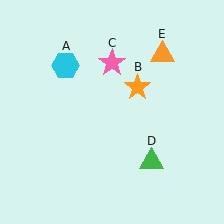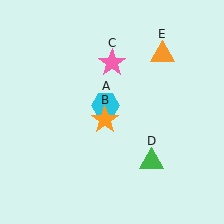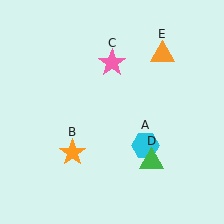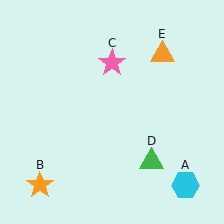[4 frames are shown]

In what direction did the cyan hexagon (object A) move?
The cyan hexagon (object A) moved down and to the right.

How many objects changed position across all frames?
2 objects changed position: cyan hexagon (object A), orange star (object B).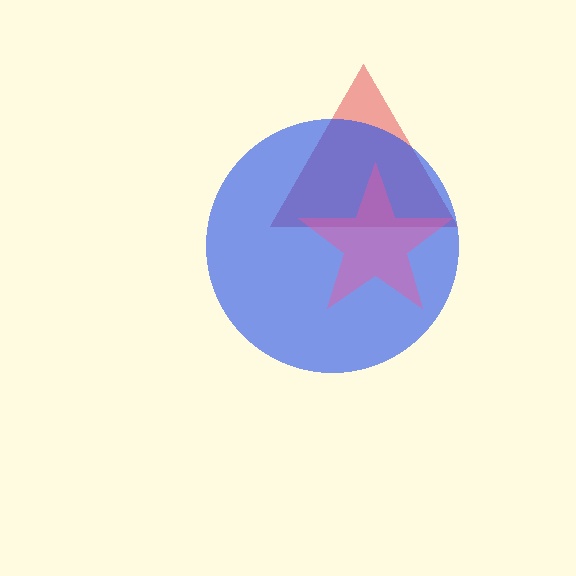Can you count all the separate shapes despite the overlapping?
Yes, there are 3 separate shapes.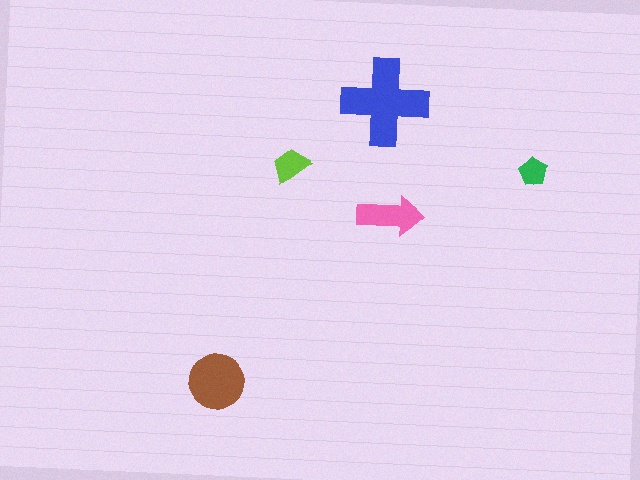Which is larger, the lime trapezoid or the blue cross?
The blue cross.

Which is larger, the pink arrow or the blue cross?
The blue cross.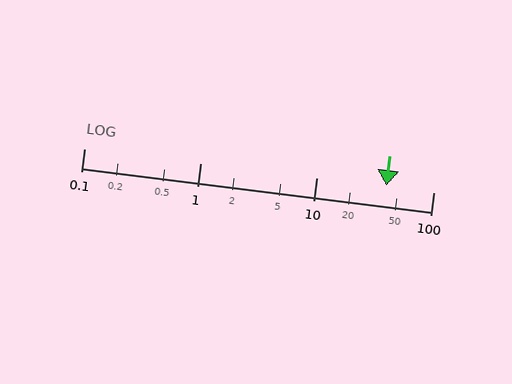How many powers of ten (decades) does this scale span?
The scale spans 3 decades, from 0.1 to 100.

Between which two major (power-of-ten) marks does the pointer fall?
The pointer is between 10 and 100.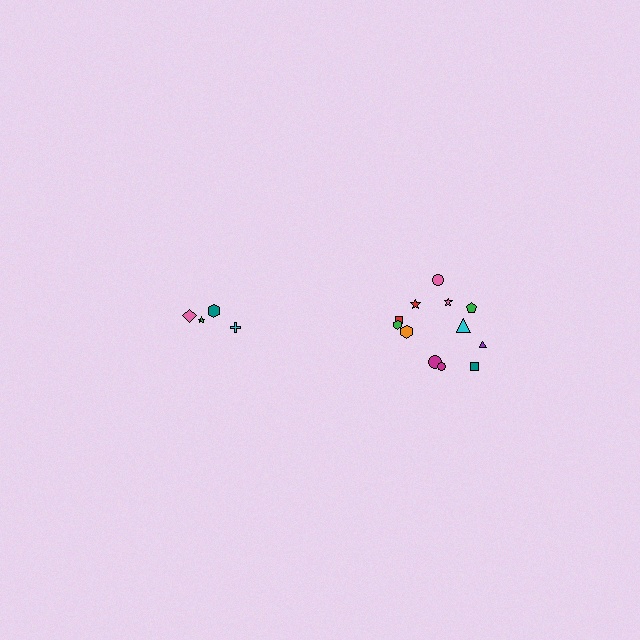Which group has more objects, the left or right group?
The right group.